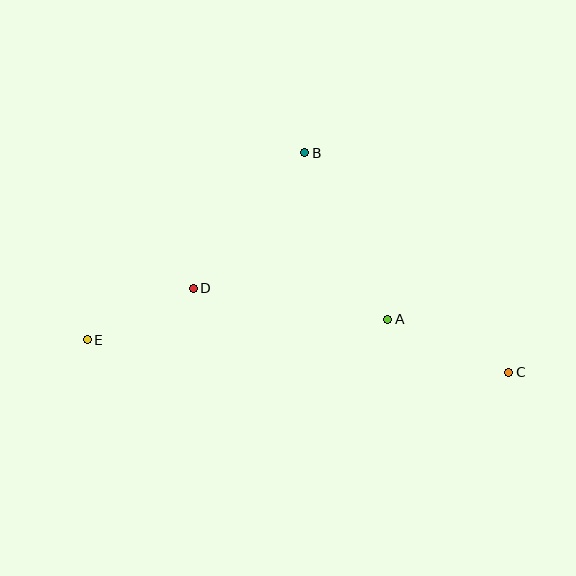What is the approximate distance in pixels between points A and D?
The distance between A and D is approximately 197 pixels.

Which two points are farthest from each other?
Points C and E are farthest from each other.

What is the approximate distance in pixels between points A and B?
The distance between A and B is approximately 186 pixels.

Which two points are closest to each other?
Points D and E are closest to each other.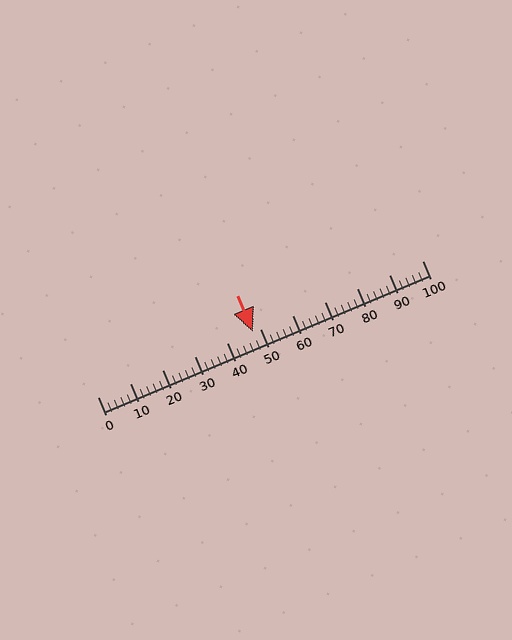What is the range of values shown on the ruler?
The ruler shows values from 0 to 100.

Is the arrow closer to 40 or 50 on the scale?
The arrow is closer to 50.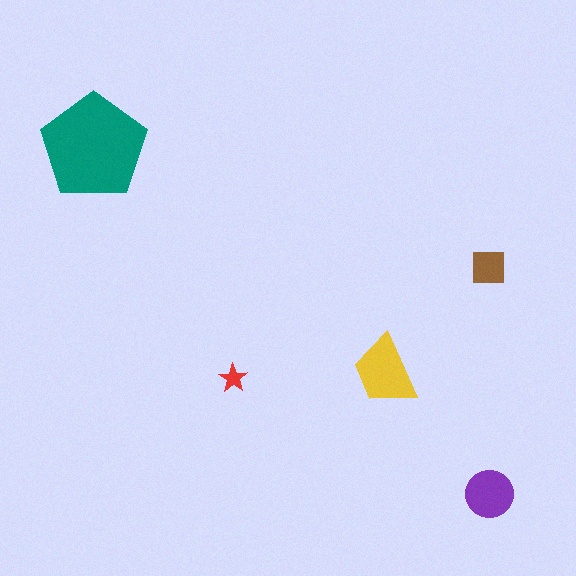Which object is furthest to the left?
The teal pentagon is leftmost.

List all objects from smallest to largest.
The red star, the brown square, the purple circle, the yellow trapezoid, the teal pentagon.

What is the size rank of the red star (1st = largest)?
5th.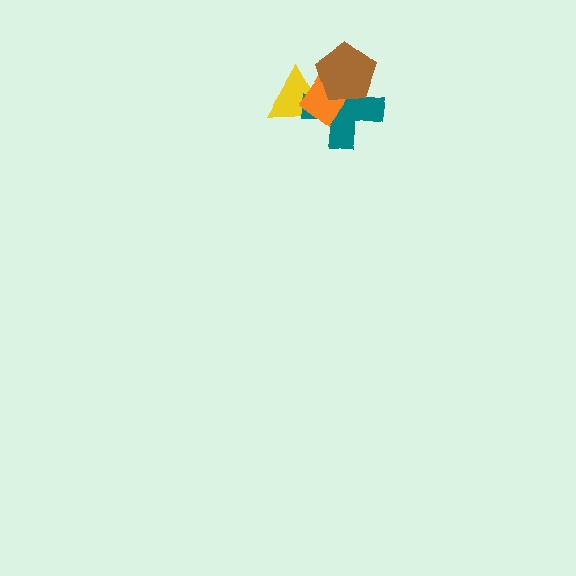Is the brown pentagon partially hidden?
No, no other shape covers it.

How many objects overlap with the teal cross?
3 objects overlap with the teal cross.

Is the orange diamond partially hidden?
Yes, it is partially covered by another shape.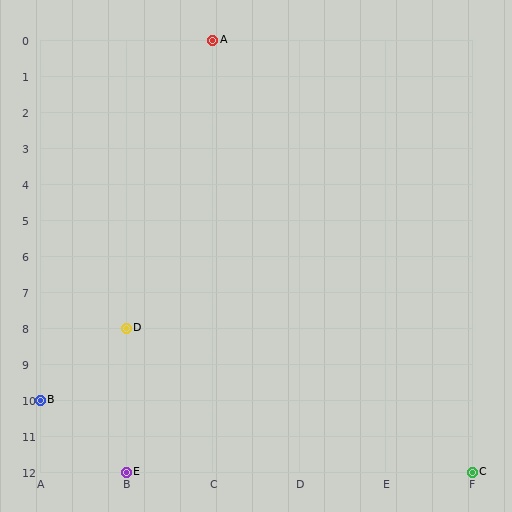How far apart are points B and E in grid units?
Points B and E are 1 column and 2 rows apart (about 2.2 grid units diagonally).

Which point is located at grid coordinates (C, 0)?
Point A is at (C, 0).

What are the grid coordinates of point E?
Point E is at grid coordinates (B, 12).